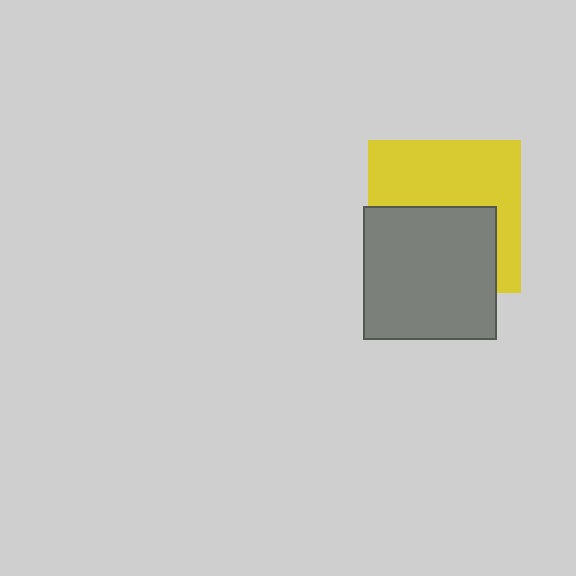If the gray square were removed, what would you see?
You would see the complete yellow square.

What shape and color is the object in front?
The object in front is a gray square.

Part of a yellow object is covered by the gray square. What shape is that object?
It is a square.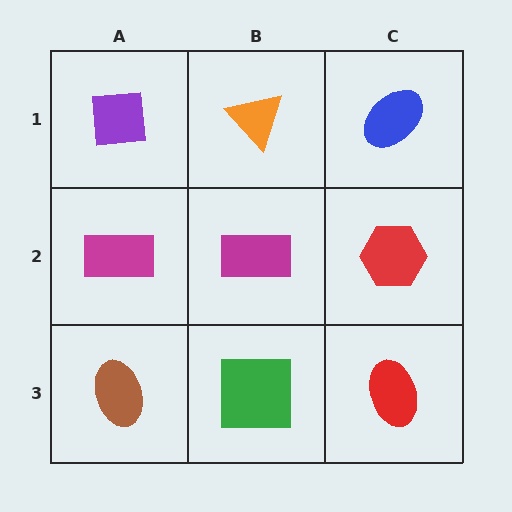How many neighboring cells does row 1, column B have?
3.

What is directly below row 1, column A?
A magenta rectangle.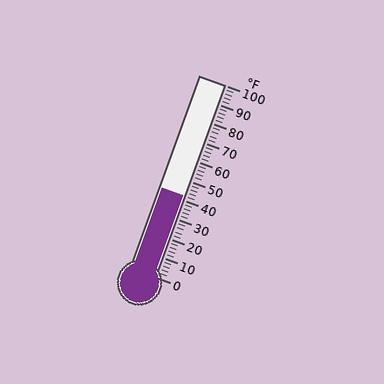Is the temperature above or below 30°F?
The temperature is above 30°F.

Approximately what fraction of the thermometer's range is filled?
The thermometer is filled to approximately 40% of its range.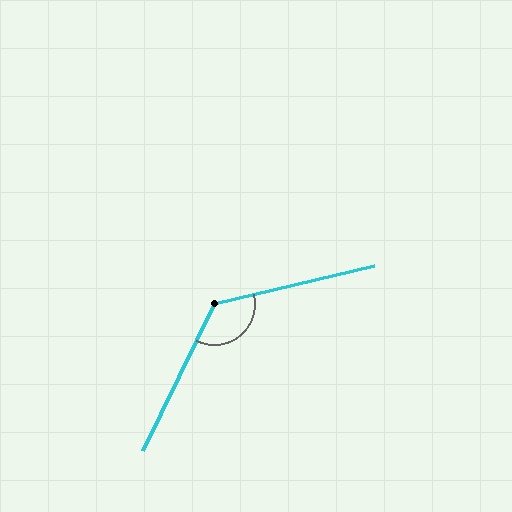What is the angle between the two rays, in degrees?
Approximately 130 degrees.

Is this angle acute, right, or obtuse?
It is obtuse.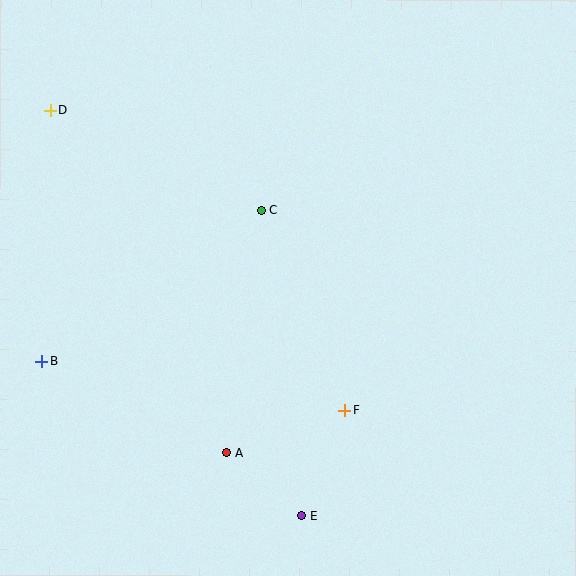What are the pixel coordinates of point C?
Point C is at (262, 210).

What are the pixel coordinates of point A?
Point A is at (227, 452).